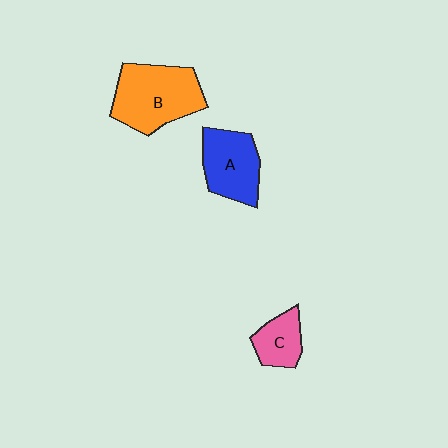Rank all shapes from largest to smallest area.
From largest to smallest: B (orange), A (blue), C (pink).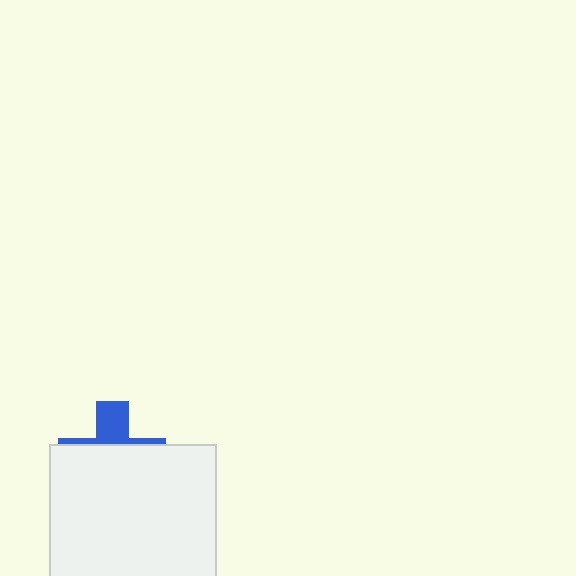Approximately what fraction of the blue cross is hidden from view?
Roughly 70% of the blue cross is hidden behind the white square.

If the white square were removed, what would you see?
You would see the complete blue cross.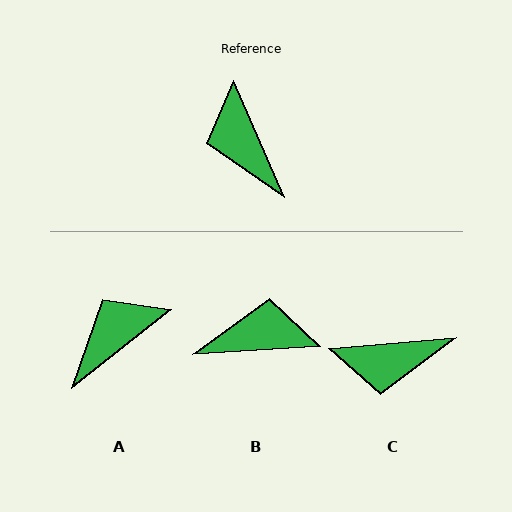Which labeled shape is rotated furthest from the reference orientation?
B, about 110 degrees away.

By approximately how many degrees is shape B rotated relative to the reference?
Approximately 110 degrees clockwise.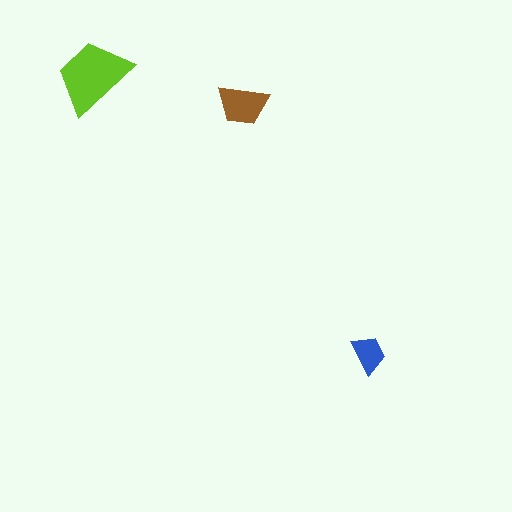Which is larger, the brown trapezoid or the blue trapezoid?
The brown one.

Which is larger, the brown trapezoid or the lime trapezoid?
The lime one.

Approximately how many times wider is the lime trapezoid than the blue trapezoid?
About 2 times wider.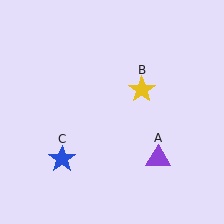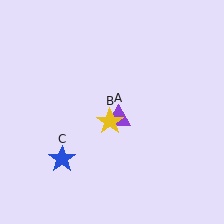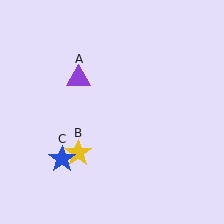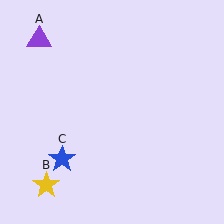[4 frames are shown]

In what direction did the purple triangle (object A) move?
The purple triangle (object A) moved up and to the left.